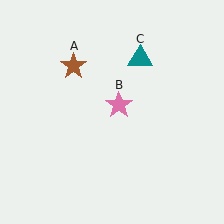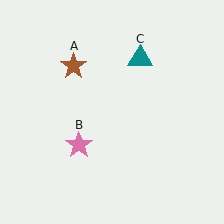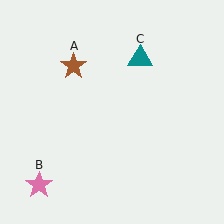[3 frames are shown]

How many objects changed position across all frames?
1 object changed position: pink star (object B).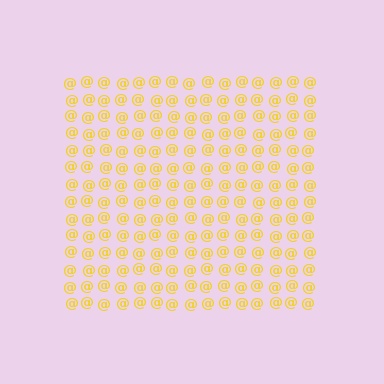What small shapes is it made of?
It is made of small at signs.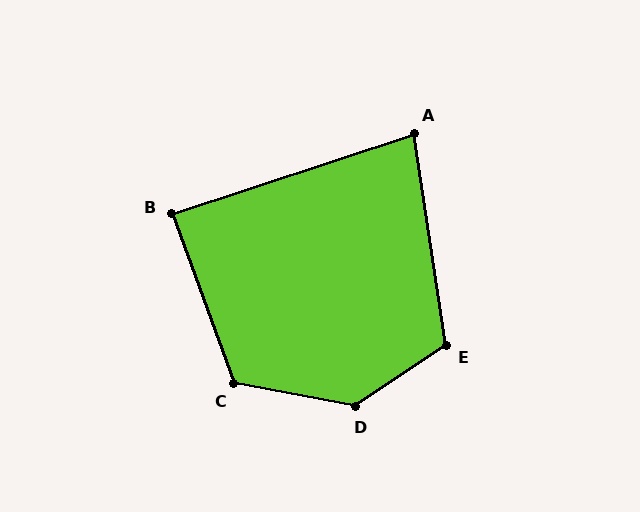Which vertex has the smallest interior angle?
A, at approximately 80 degrees.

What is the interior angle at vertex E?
Approximately 115 degrees (obtuse).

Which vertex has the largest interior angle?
D, at approximately 136 degrees.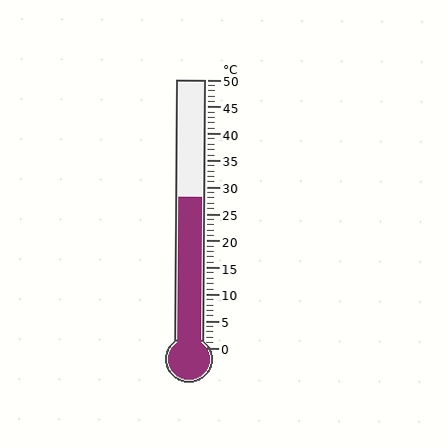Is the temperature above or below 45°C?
The temperature is below 45°C.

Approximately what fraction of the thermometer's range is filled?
The thermometer is filled to approximately 55% of its range.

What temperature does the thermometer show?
The thermometer shows approximately 28°C.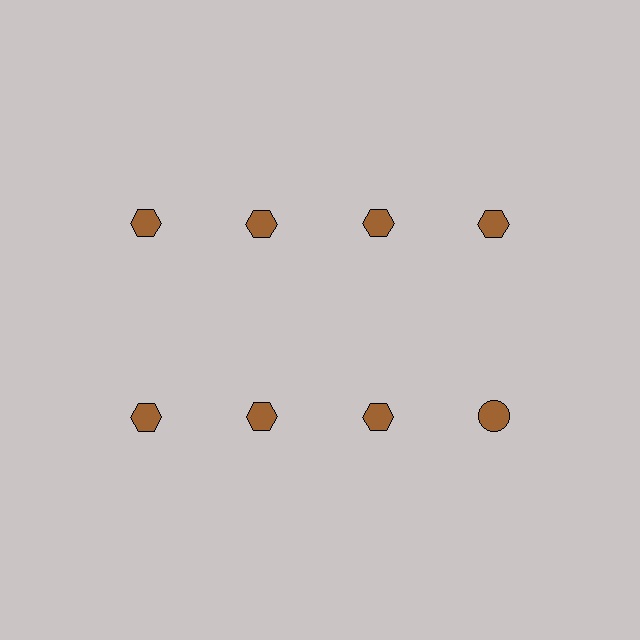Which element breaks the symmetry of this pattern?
The brown circle in the second row, second from right column breaks the symmetry. All other shapes are brown hexagons.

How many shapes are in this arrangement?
There are 8 shapes arranged in a grid pattern.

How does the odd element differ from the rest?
It has a different shape: circle instead of hexagon.